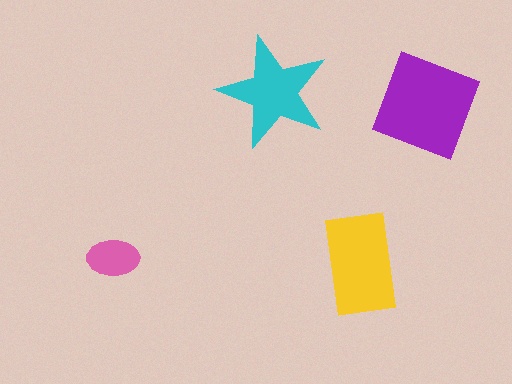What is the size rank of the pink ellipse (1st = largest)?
4th.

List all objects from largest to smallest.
The purple diamond, the yellow rectangle, the cyan star, the pink ellipse.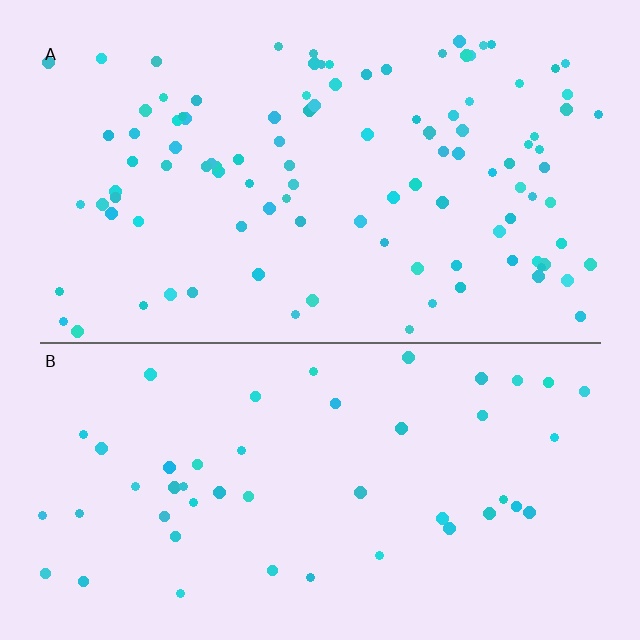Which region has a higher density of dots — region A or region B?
A (the top).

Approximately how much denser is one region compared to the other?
Approximately 2.2× — region A over region B.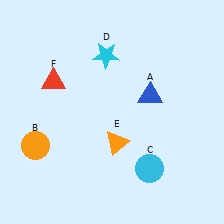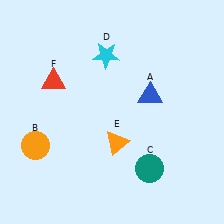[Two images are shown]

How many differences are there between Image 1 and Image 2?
There is 1 difference between the two images.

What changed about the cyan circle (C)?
In Image 1, C is cyan. In Image 2, it changed to teal.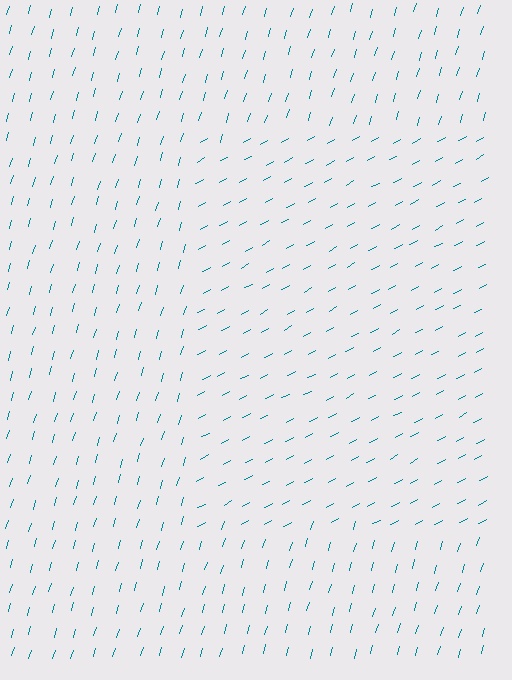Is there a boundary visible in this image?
Yes, there is a texture boundary formed by a change in line orientation.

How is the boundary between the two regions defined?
The boundary is defined purely by a change in line orientation (approximately 45 degrees difference). All lines are the same color and thickness.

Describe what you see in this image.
The image is filled with small teal line segments. A rectangle region in the image has lines oriented differently from the surrounding lines, creating a visible texture boundary.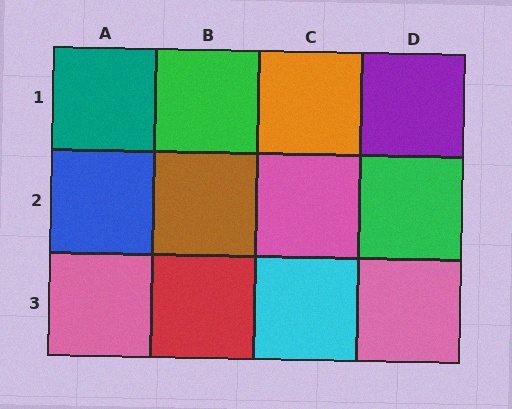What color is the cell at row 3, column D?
Pink.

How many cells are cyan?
1 cell is cyan.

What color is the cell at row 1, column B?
Green.